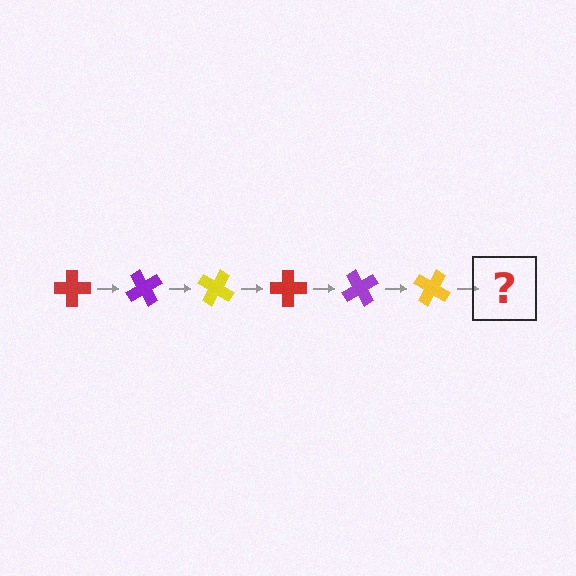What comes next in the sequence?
The next element should be a red cross, rotated 360 degrees from the start.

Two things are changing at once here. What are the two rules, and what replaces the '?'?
The two rules are that it rotates 60 degrees each step and the color cycles through red, purple, and yellow. The '?' should be a red cross, rotated 360 degrees from the start.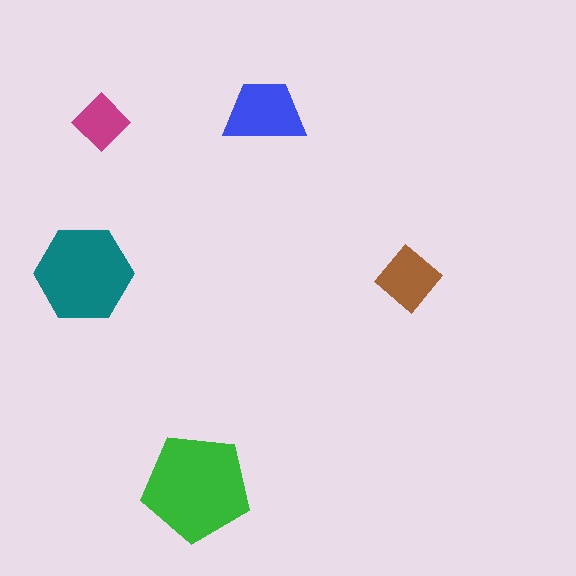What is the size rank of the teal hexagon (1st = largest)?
2nd.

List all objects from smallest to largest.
The magenta diamond, the brown diamond, the blue trapezoid, the teal hexagon, the green pentagon.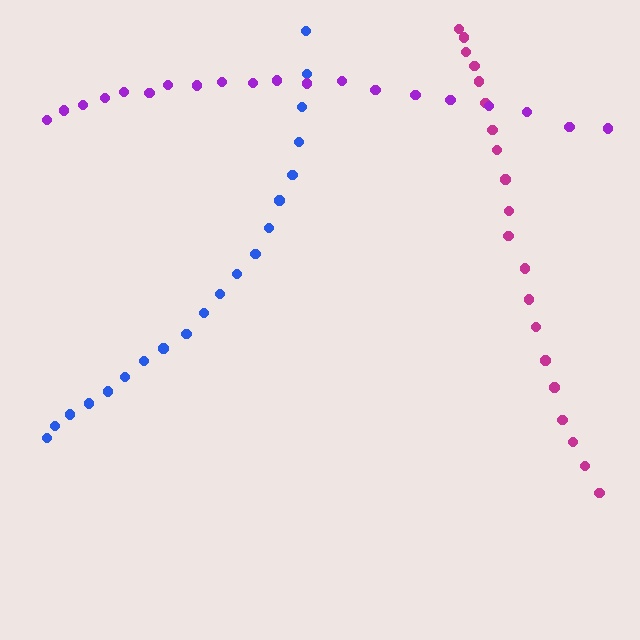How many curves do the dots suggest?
There are 3 distinct paths.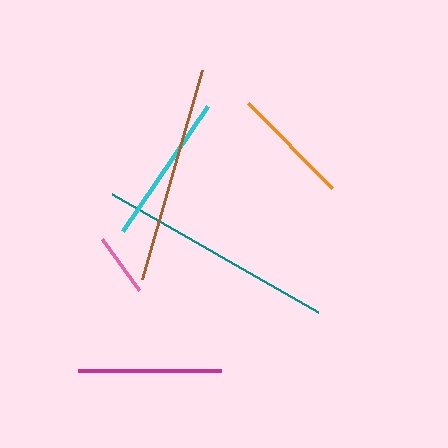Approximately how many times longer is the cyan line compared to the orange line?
The cyan line is approximately 1.3 times the length of the orange line.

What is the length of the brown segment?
The brown segment is approximately 217 pixels long.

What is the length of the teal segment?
The teal segment is approximately 237 pixels long.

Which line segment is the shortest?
The pink line is the shortest at approximately 63 pixels.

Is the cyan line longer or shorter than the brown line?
The brown line is longer than the cyan line.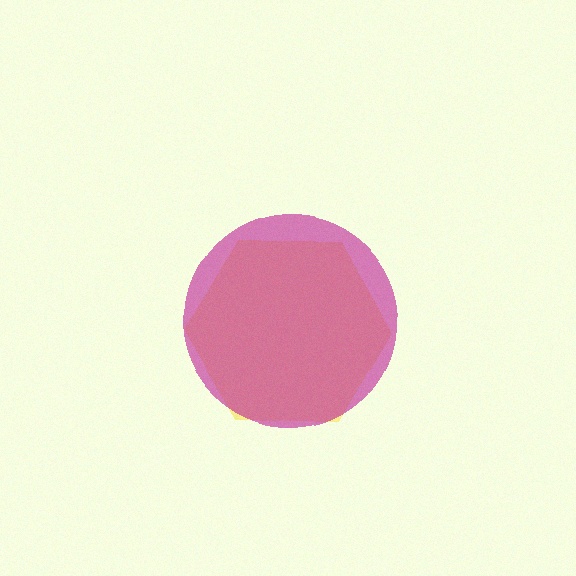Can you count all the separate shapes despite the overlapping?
Yes, there are 2 separate shapes.